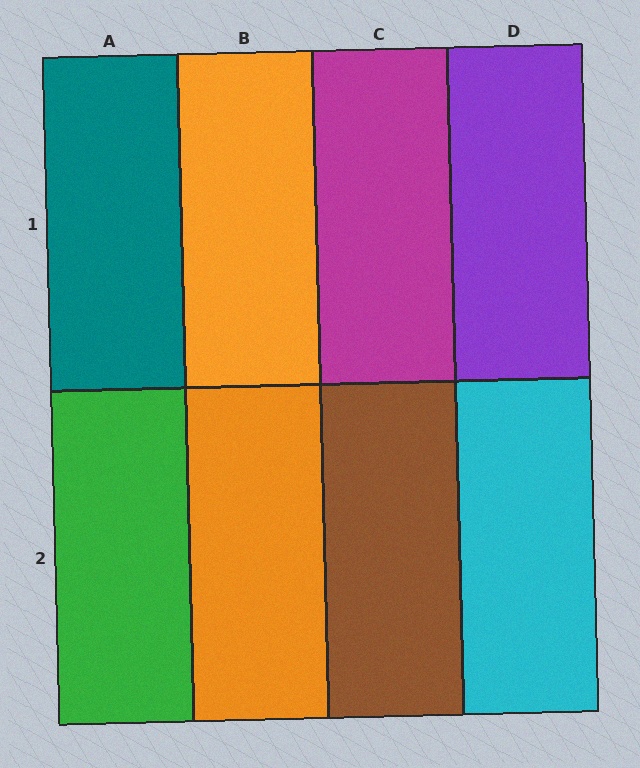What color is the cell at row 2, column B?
Orange.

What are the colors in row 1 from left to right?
Teal, orange, magenta, purple.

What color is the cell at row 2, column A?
Green.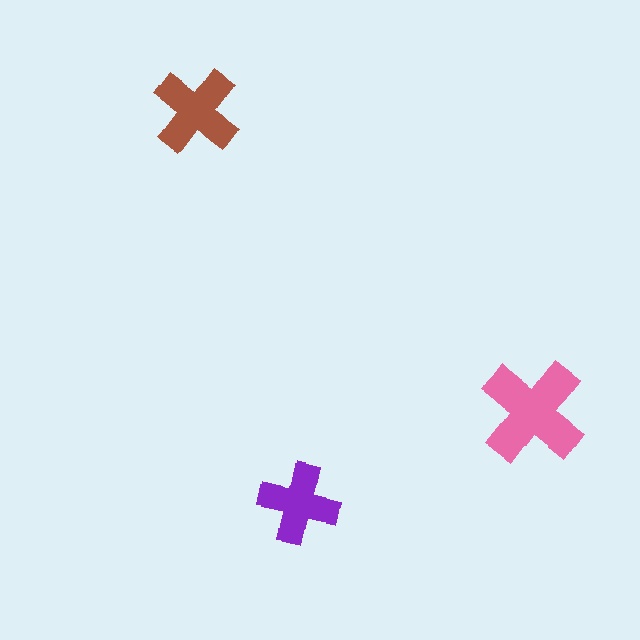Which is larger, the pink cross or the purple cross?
The pink one.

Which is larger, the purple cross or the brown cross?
The brown one.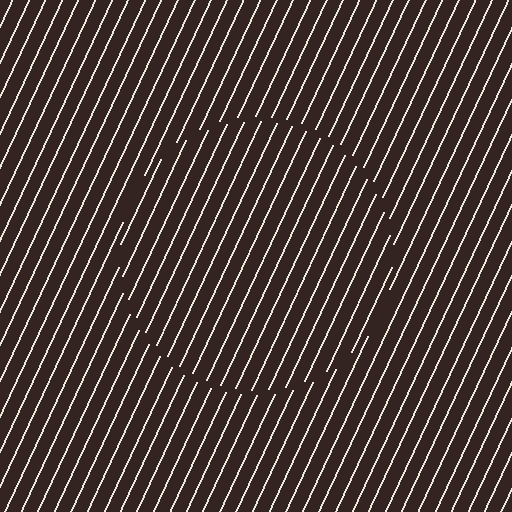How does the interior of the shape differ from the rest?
The interior of the shape contains the same grating, shifted by half a period — the contour is defined by the phase discontinuity where line-ends from the inner and outer gratings abut.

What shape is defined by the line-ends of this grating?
An illusory circle. The interior of the shape contains the same grating, shifted by half a period — the contour is defined by the phase discontinuity where line-ends from the inner and outer gratings abut.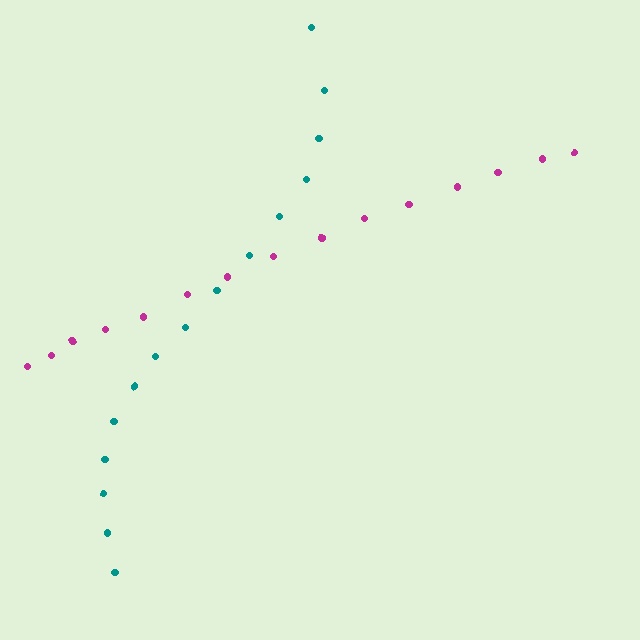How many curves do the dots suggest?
There are 2 distinct paths.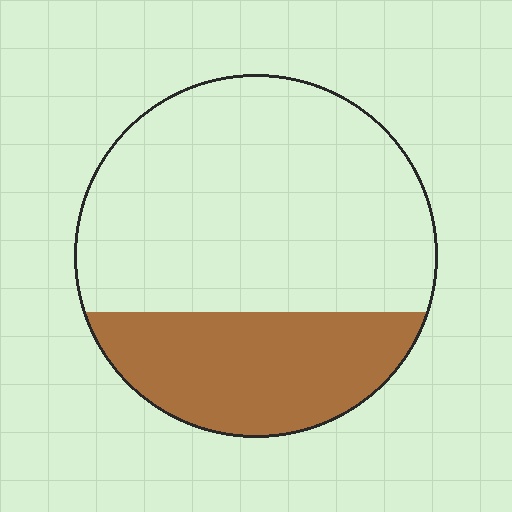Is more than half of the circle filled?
No.